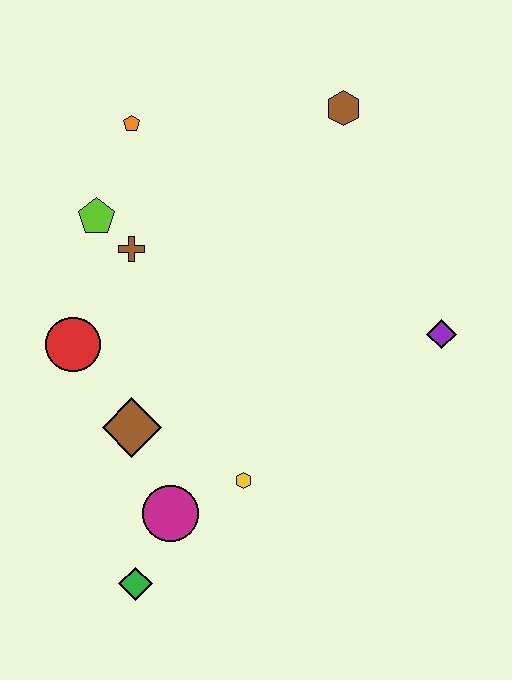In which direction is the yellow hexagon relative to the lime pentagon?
The yellow hexagon is below the lime pentagon.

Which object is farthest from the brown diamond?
The brown hexagon is farthest from the brown diamond.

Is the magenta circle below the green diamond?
No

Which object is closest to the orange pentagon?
The lime pentagon is closest to the orange pentagon.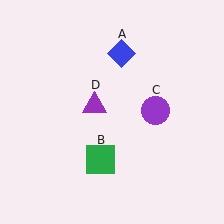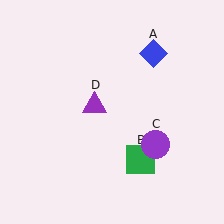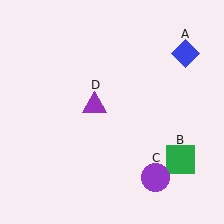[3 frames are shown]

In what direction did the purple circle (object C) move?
The purple circle (object C) moved down.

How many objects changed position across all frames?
3 objects changed position: blue diamond (object A), green square (object B), purple circle (object C).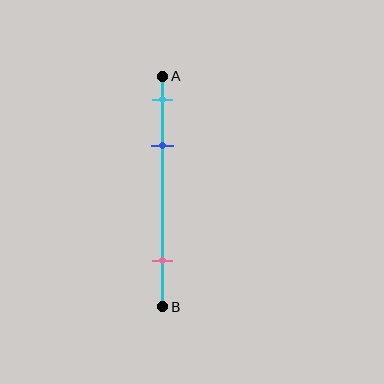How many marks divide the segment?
There are 3 marks dividing the segment.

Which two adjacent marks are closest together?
The cyan and blue marks are the closest adjacent pair.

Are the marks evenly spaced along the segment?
No, the marks are not evenly spaced.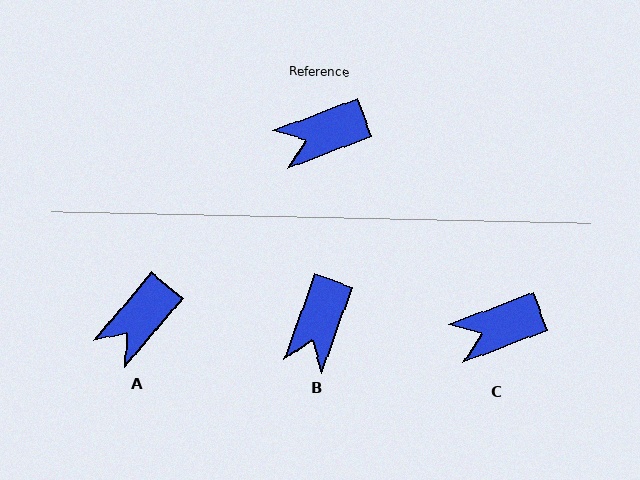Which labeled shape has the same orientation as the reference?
C.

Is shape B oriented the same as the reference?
No, it is off by about 50 degrees.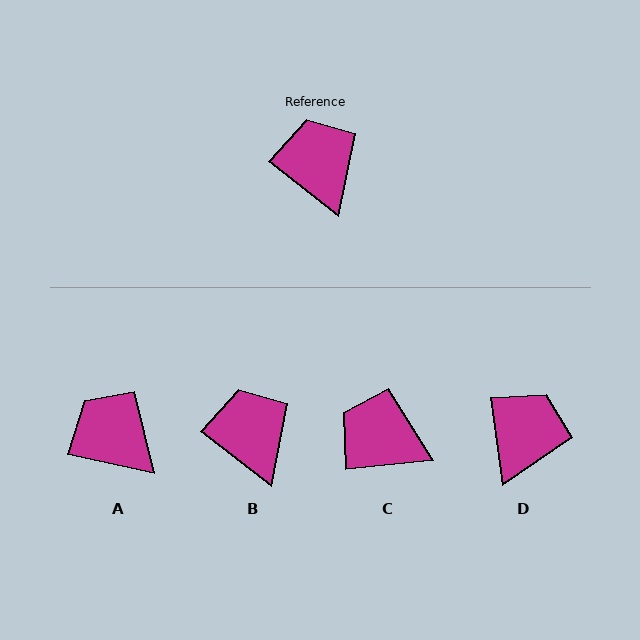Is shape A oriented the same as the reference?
No, it is off by about 25 degrees.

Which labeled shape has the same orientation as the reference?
B.